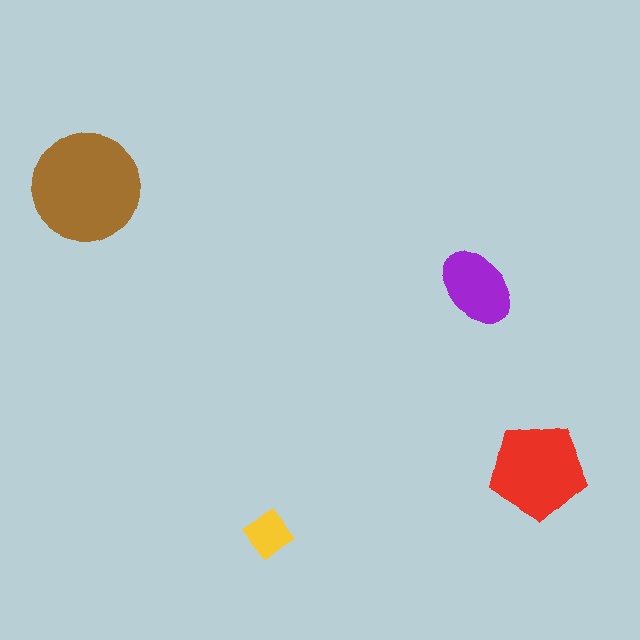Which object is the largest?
The brown circle.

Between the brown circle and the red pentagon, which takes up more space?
The brown circle.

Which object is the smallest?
The yellow diamond.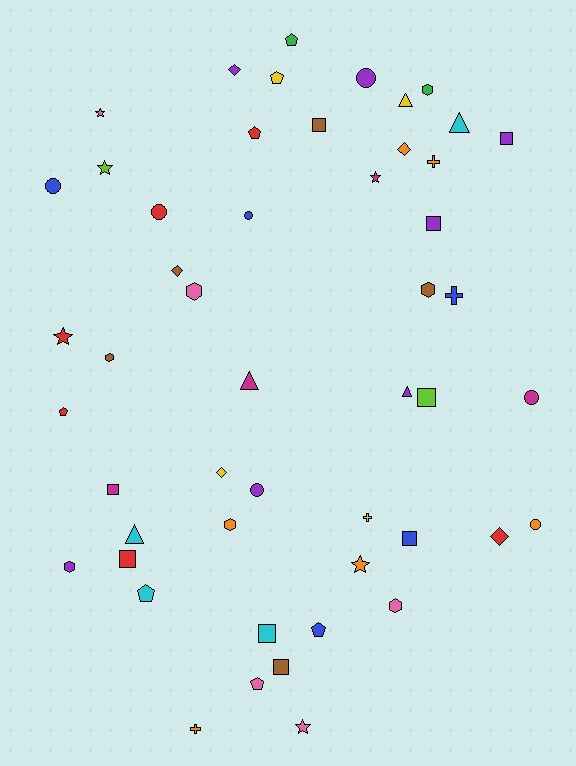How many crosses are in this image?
There are 4 crosses.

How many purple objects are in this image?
There are 7 purple objects.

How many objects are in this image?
There are 50 objects.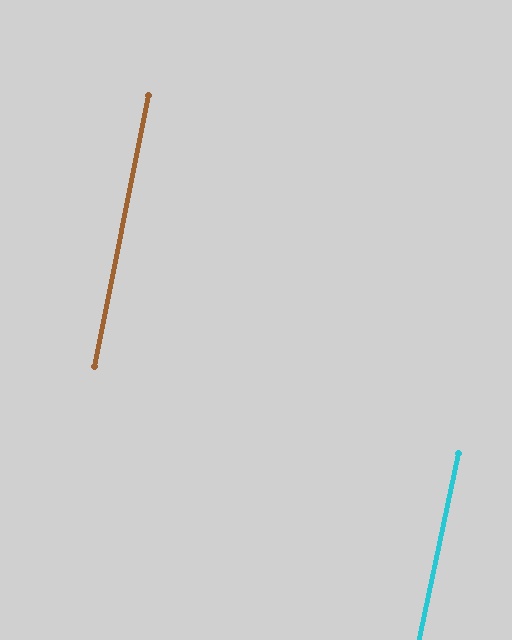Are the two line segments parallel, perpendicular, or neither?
Parallel — their directions differ by only 0.5°.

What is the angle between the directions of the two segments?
Approximately 1 degree.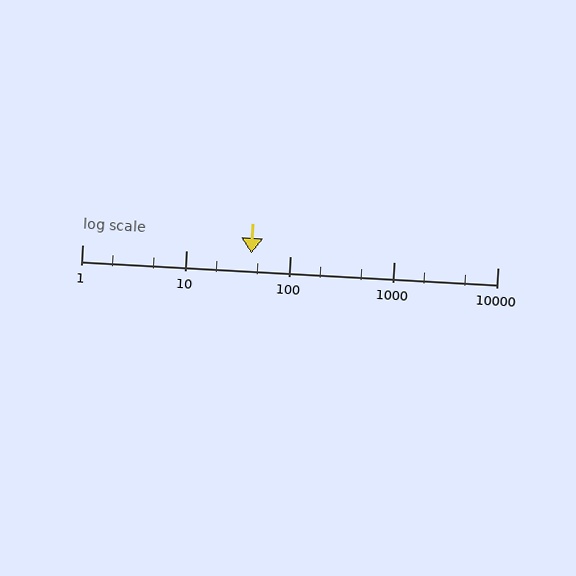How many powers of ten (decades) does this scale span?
The scale spans 4 decades, from 1 to 10000.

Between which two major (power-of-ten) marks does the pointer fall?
The pointer is between 10 and 100.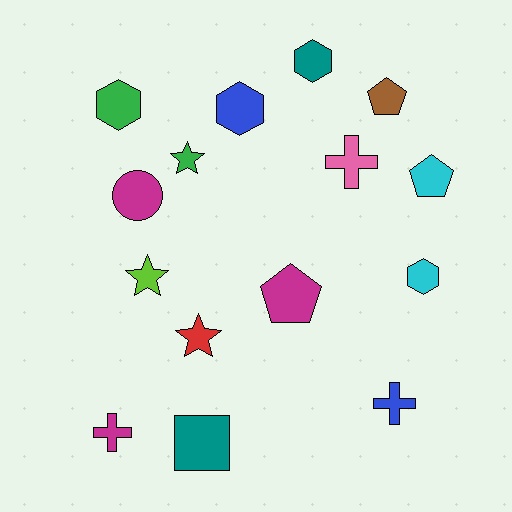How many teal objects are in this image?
There are 2 teal objects.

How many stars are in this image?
There are 3 stars.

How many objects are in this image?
There are 15 objects.